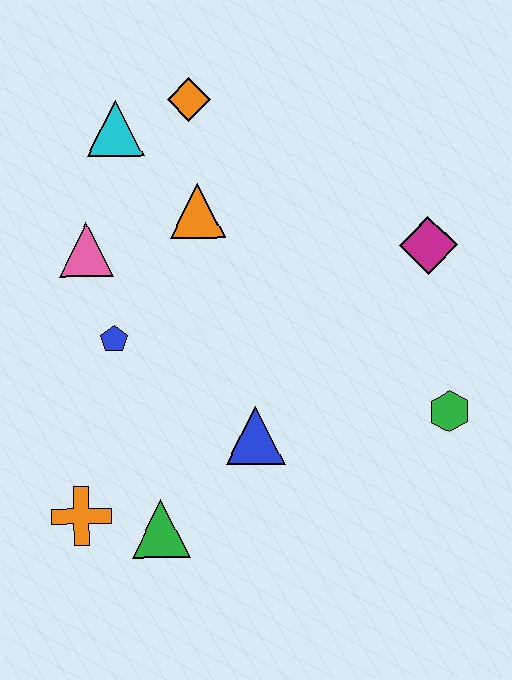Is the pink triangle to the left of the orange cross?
No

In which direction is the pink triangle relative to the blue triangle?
The pink triangle is above the blue triangle.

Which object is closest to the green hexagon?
The magenta diamond is closest to the green hexagon.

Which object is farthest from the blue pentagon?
The green hexagon is farthest from the blue pentagon.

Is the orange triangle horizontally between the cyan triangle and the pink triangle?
No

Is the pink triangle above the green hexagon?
Yes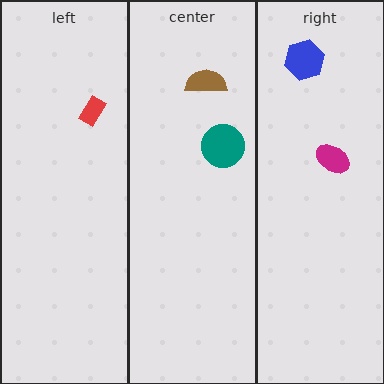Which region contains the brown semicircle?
The center region.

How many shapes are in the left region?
1.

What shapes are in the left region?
The red rectangle.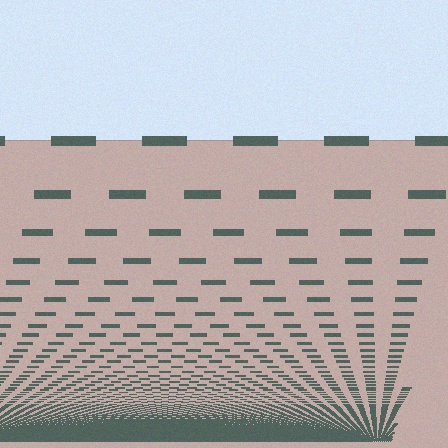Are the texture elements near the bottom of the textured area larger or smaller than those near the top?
Smaller. The gradient is inverted — elements near the bottom are smaller and denser.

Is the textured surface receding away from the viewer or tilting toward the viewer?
The surface appears to tilt toward the viewer. Texture elements get larger and sparser toward the top.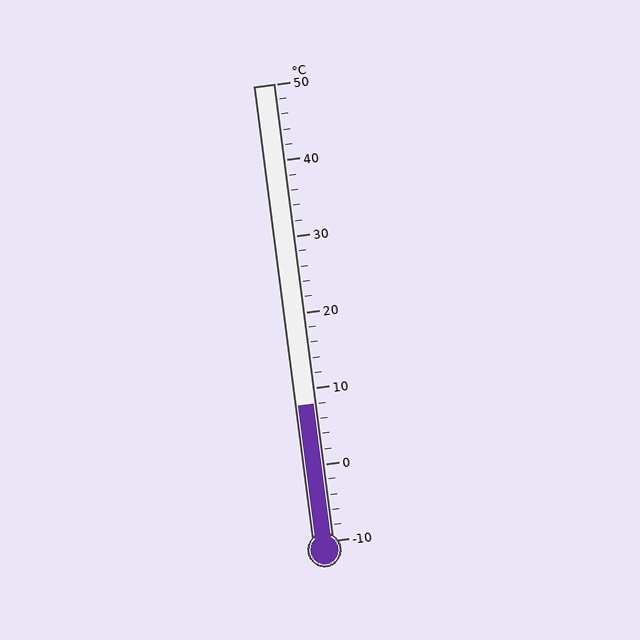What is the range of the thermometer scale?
The thermometer scale ranges from -10°C to 50°C.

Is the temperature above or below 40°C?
The temperature is below 40°C.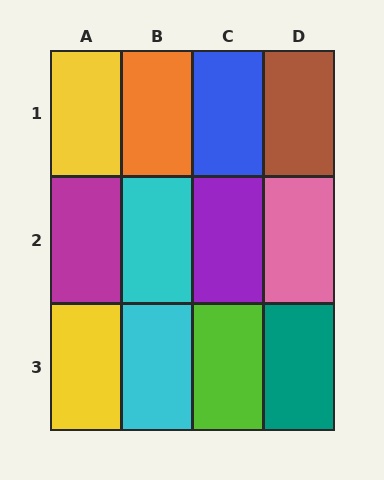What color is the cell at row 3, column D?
Teal.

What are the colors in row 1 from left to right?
Yellow, orange, blue, brown.